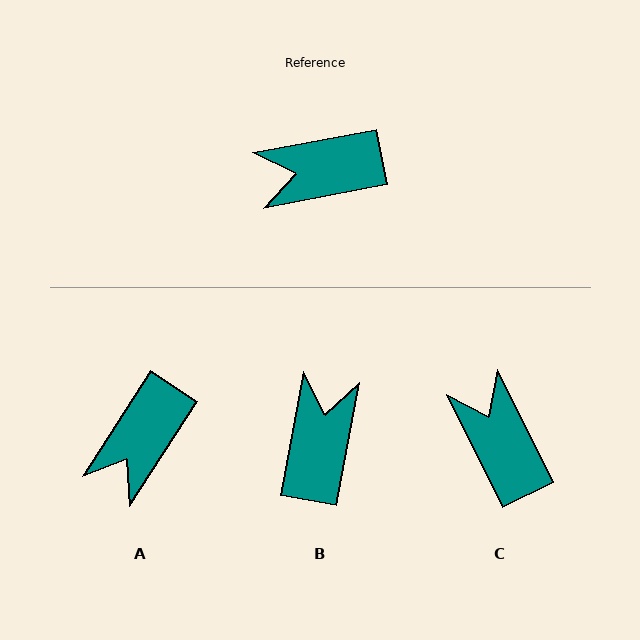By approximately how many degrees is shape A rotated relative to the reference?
Approximately 46 degrees counter-clockwise.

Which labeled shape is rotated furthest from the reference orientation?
B, about 111 degrees away.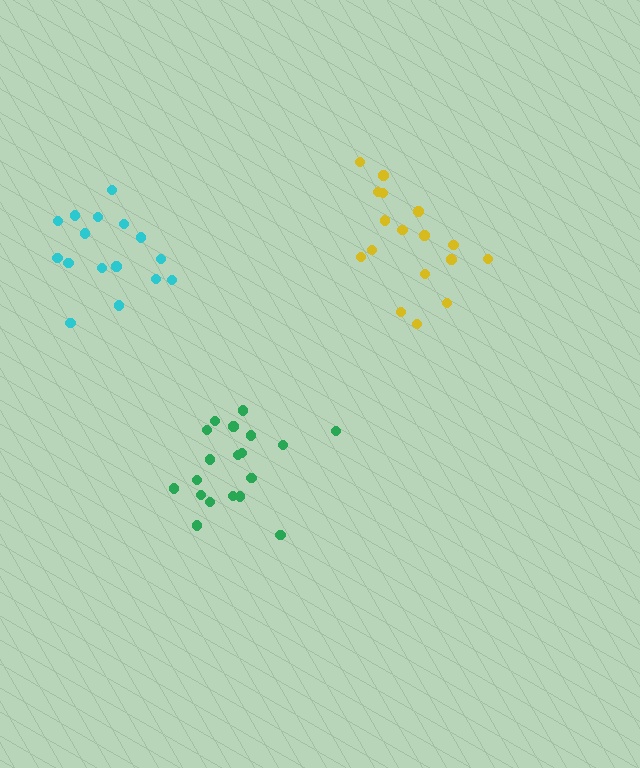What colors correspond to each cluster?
The clusters are colored: yellow, green, cyan.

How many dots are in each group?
Group 1: 17 dots, Group 2: 19 dots, Group 3: 16 dots (52 total).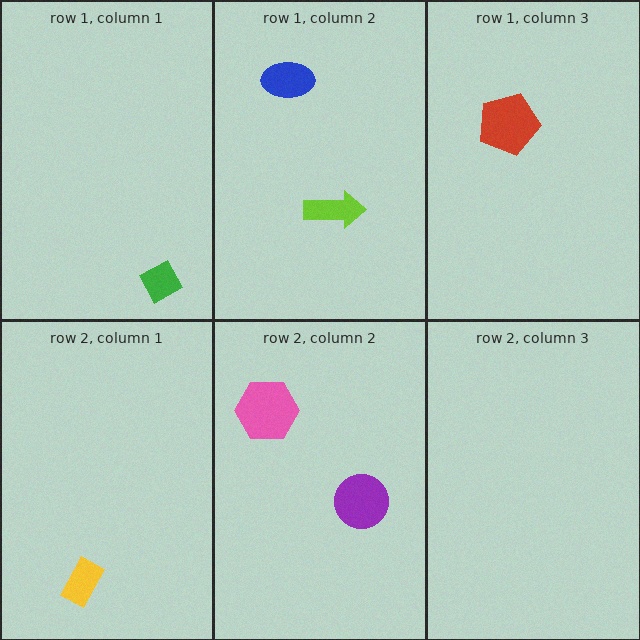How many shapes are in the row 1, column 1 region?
1.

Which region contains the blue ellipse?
The row 1, column 2 region.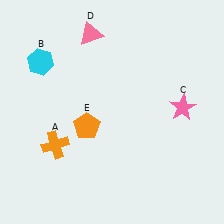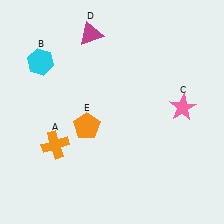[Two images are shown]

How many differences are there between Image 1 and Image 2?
There is 1 difference between the two images.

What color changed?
The triangle (D) changed from pink in Image 1 to magenta in Image 2.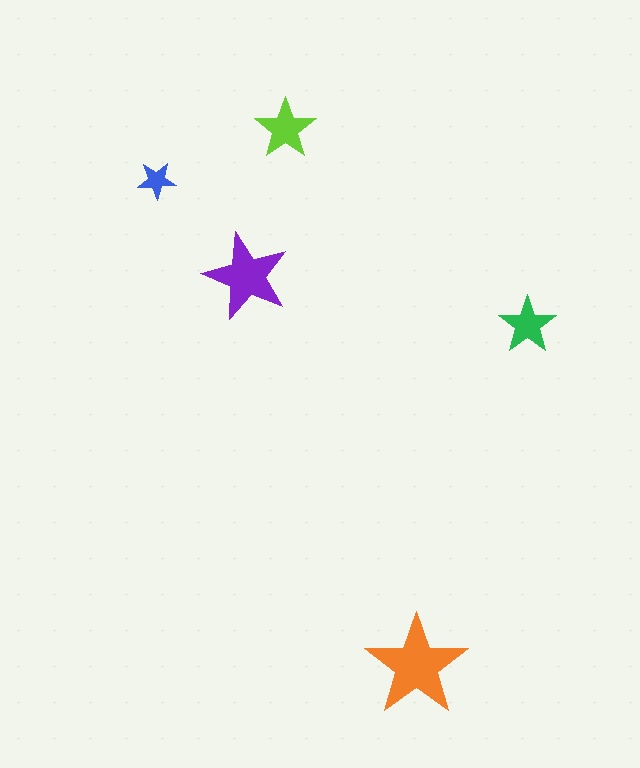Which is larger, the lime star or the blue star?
The lime one.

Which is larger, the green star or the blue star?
The green one.